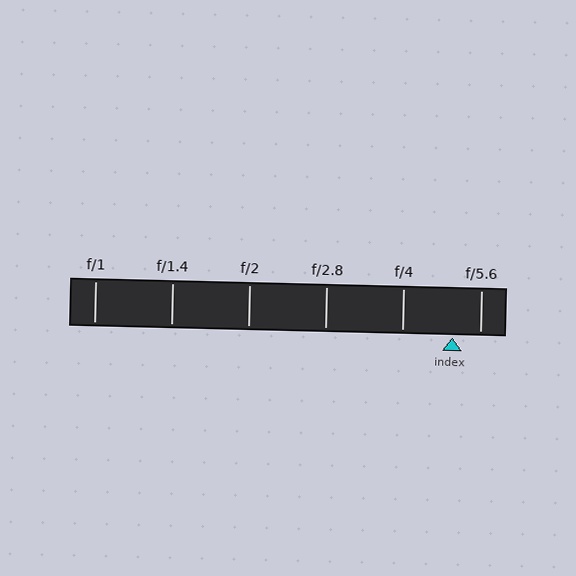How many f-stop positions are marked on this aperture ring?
There are 6 f-stop positions marked.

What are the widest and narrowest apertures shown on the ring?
The widest aperture shown is f/1 and the narrowest is f/5.6.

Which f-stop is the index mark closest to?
The index mark is closest to f/5.6.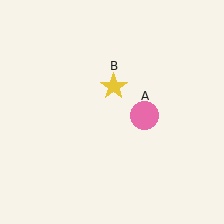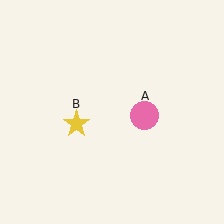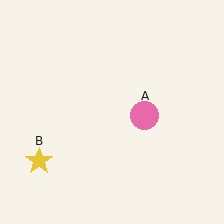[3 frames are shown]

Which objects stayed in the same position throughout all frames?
Pink circle (object A) remained stationary.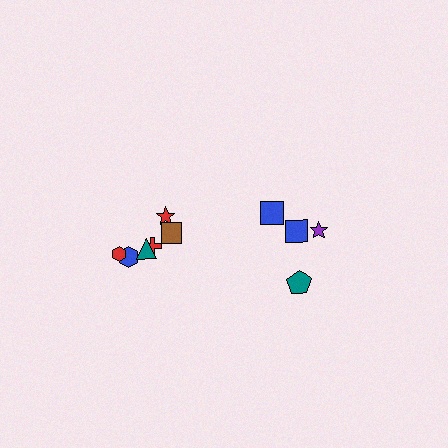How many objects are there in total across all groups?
There are 10 objects.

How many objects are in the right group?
There are 4 objects.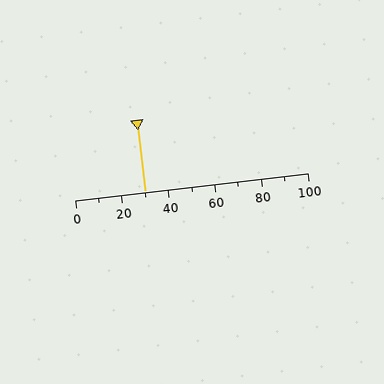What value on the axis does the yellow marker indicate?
The marker indicates approximately 30.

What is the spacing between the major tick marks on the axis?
The major ticks are spaced 20 apart.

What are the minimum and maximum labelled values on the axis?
The axis runs from 0 to 100.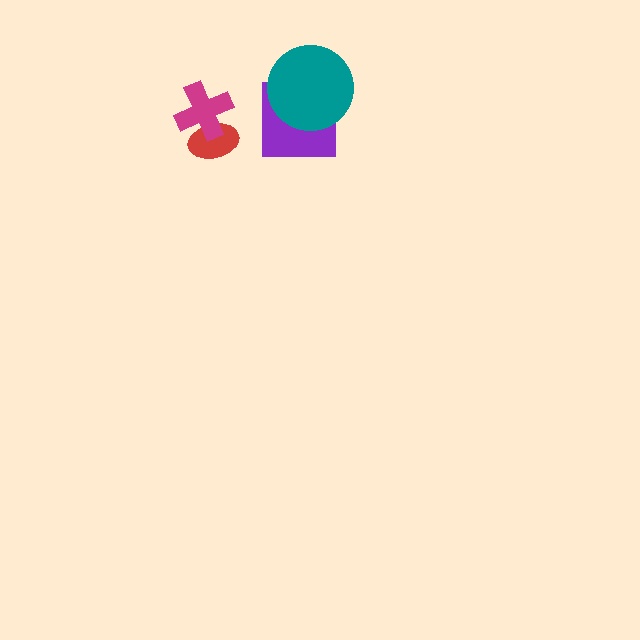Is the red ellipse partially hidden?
Yes, it is partially covered by another shape.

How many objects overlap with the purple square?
1 object overlaps with the purple square.